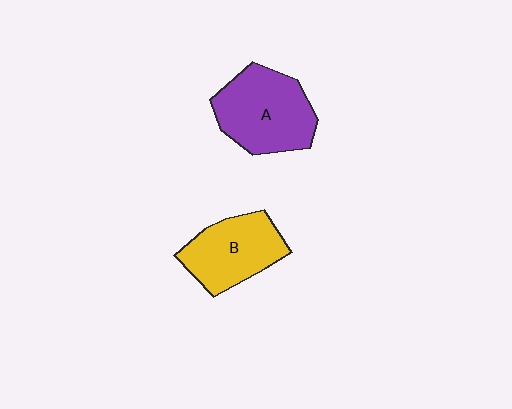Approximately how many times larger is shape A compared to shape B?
Approximately 1.2 times.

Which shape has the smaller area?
Shape B (yellow).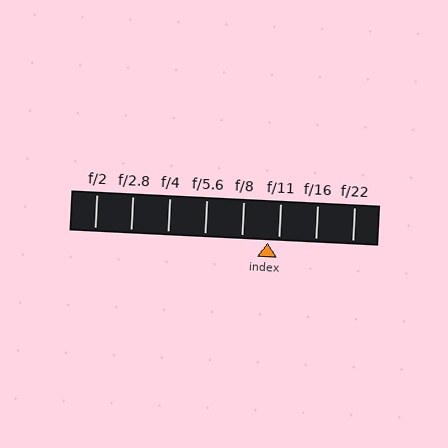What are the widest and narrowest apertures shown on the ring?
The widest aperture shown is f/2 and the narrowest is f/22.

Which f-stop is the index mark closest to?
The index mark is closest to f/11.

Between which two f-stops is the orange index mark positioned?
The index mark is between f/8 and f/11.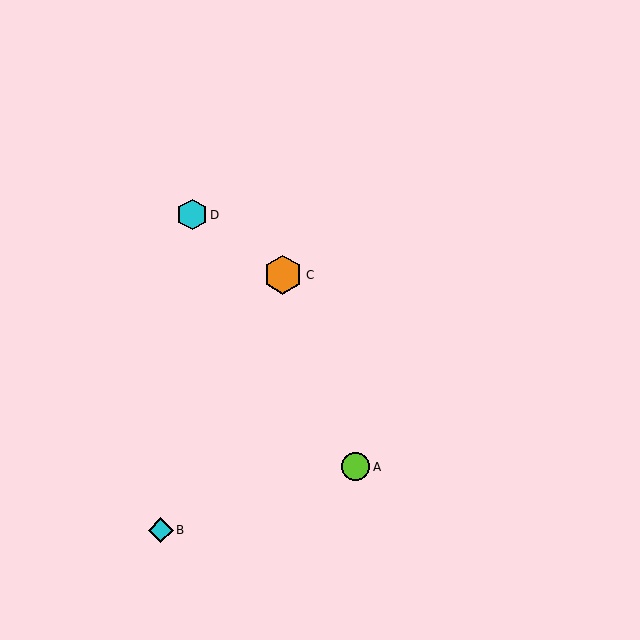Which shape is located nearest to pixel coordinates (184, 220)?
The cyan hexagon (labeled D) at (192, 215) is nearest to that location.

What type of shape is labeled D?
Shape D is a cyan hexagon.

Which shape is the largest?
The orange hexagon (labeled C) is the largest.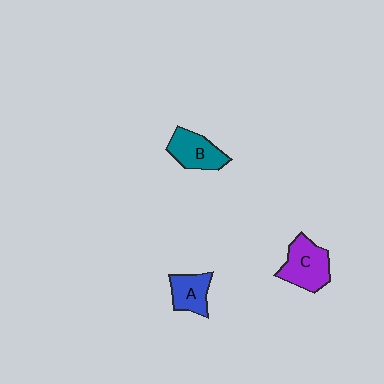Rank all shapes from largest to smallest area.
From largest to smallest: C (purple), B (teal), A (blue).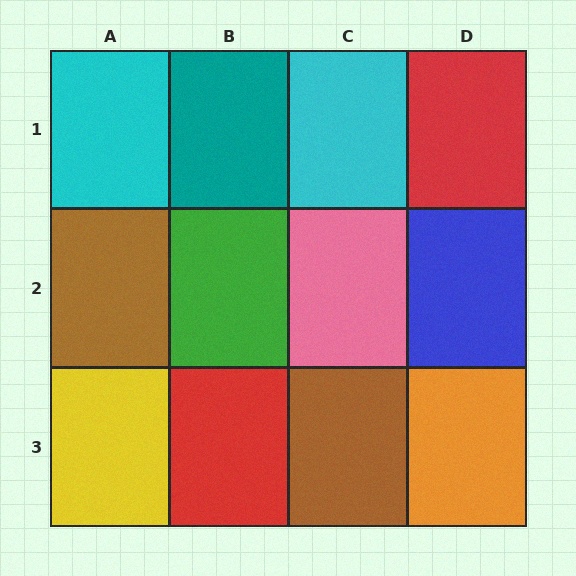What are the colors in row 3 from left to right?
Yellow, red, brown, orange.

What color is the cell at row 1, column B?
Teal.